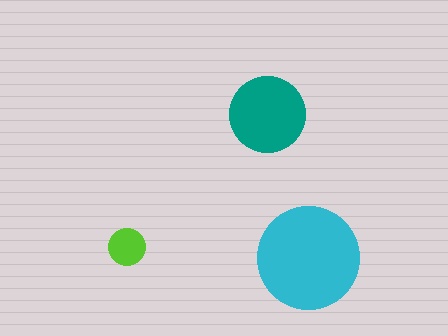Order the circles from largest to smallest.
the cyan one, the teal one, the lime one.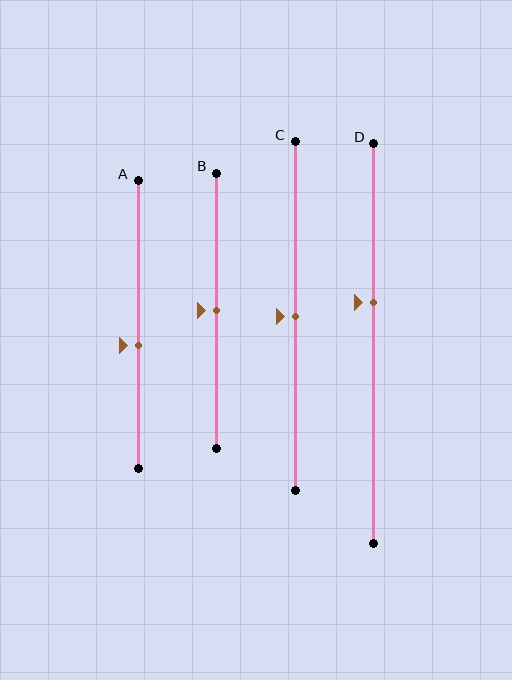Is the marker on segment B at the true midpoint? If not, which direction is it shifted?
Yes, the marker on segment B is at the true midpoint.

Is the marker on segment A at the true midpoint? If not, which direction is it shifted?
No, the marker on segment A is shifted downward by about 8% of the segment length.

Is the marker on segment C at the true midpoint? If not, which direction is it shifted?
Yes, the marker on segment C is at the true midpoint.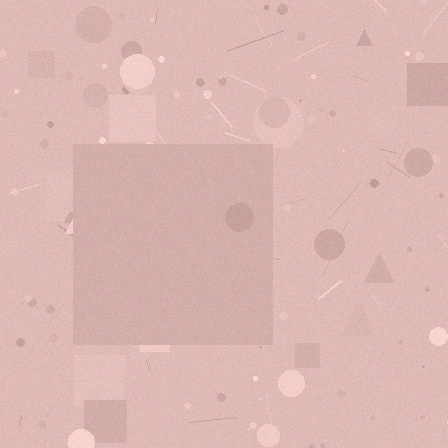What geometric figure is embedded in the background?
A square is embedded in the background.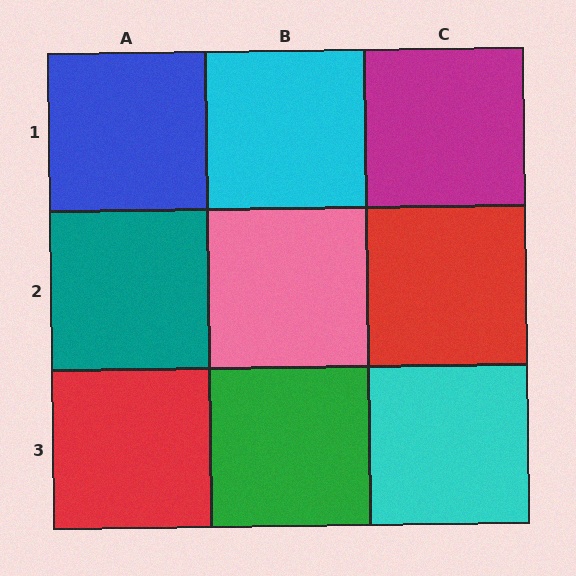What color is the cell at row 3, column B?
Green.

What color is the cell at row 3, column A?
Red.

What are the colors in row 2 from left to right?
Teal, pink, red.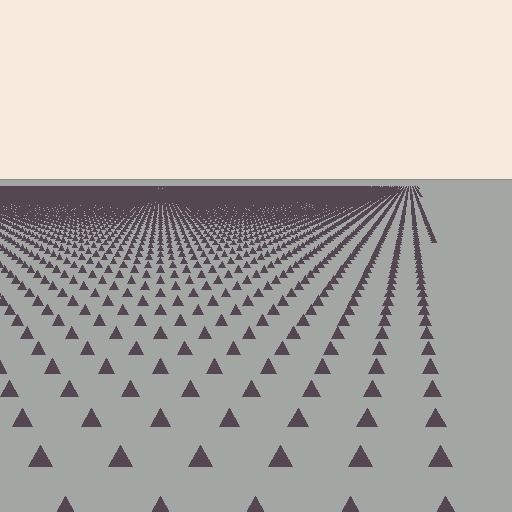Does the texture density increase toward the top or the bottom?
Density increases toward the top.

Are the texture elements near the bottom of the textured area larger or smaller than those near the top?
Larger. Near the bottom, elements are closer to the viewer and appear at a bigger on-screen size.